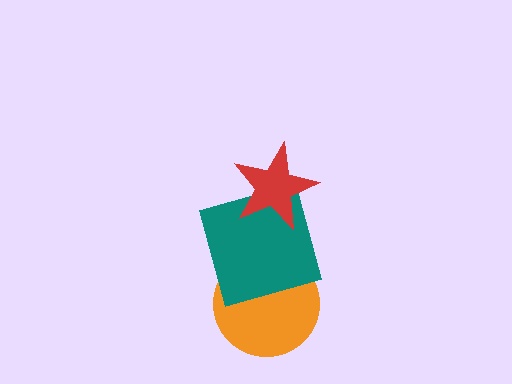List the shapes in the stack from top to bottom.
From top to bottom: the red star, the teal square, the orange circle.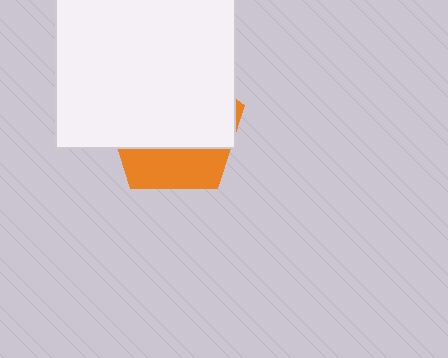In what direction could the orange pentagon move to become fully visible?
The orange pentagon could move down. That would shift it out from behind the white square entirely.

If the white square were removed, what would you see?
You would see the complete orange pentagon.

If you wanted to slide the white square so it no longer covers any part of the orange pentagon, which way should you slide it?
Slide it up — that is the most direct way to separate the two shapes.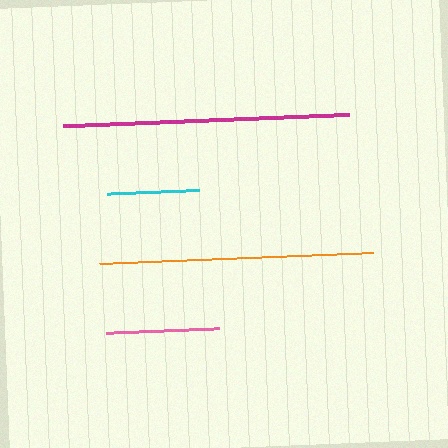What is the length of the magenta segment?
The magenta segment is approximately 286 pixels long.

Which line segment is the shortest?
The cyan line is the shortest at approximately 92 pixels.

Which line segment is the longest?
The magenta line is the longest at approximately 286 pixels.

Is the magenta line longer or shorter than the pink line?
The magenta line is longer than the pink line.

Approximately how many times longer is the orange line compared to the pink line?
The orange line is approximately 2.4 times the length of the pink line.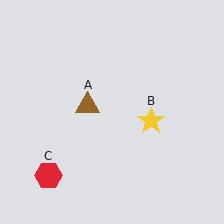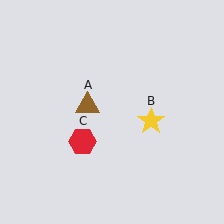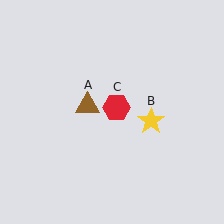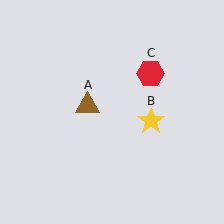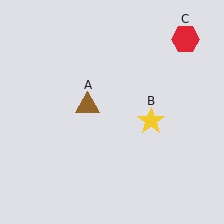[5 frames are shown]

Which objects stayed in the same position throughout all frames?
Brown triangle (object A) and yellow star (object B) remained stationary.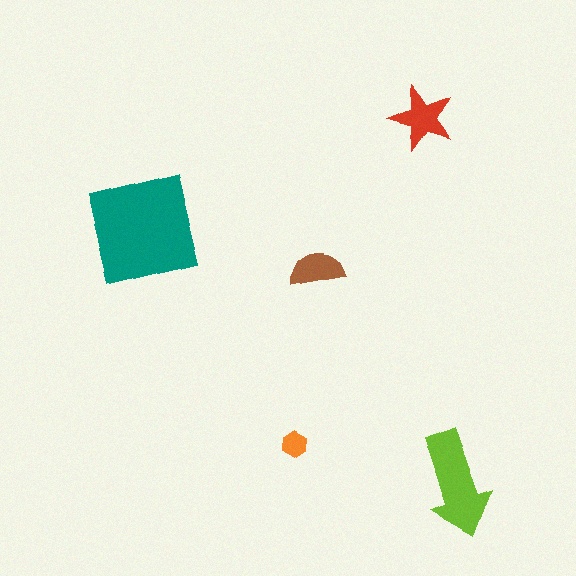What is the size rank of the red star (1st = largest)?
3rd.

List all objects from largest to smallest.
The teal square, the lime arrow, the red star, the brown semicircle, the orange hexagon.